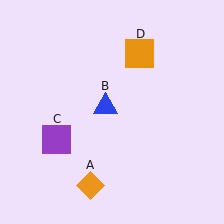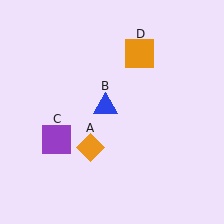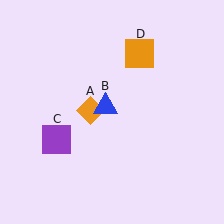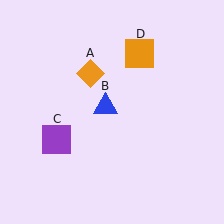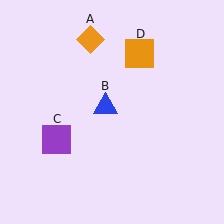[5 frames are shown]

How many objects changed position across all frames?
1 object changed position: orange diamond (object A).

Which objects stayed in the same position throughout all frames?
Blue triangle (object B) and purple square (object C) and orange square (object D) remained stationary.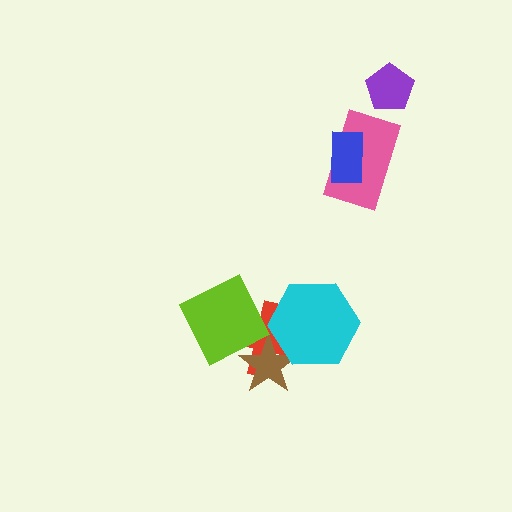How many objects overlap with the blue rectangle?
1 object overlaps with the blue rectangle.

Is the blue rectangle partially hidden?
No, no other shape covers it.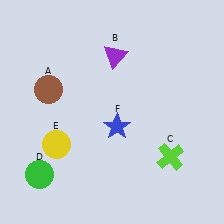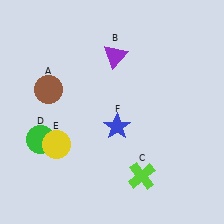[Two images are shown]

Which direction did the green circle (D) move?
The green circle (D) moved up.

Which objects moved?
The objects that moved are: the lime cross (C), the green circle (D).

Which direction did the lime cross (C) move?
The lime cross (C) moved left.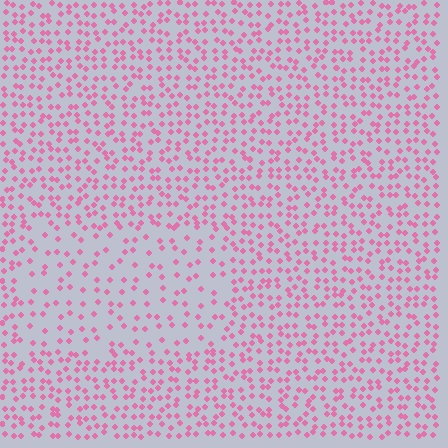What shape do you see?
I see a rectangle.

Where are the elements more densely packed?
The elements are more densely packed outside the rectangle boundary.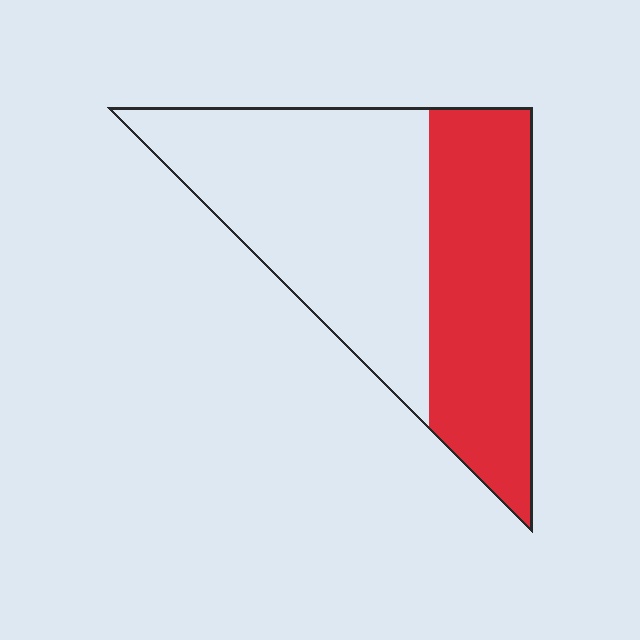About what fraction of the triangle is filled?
About two fifths (2/5).